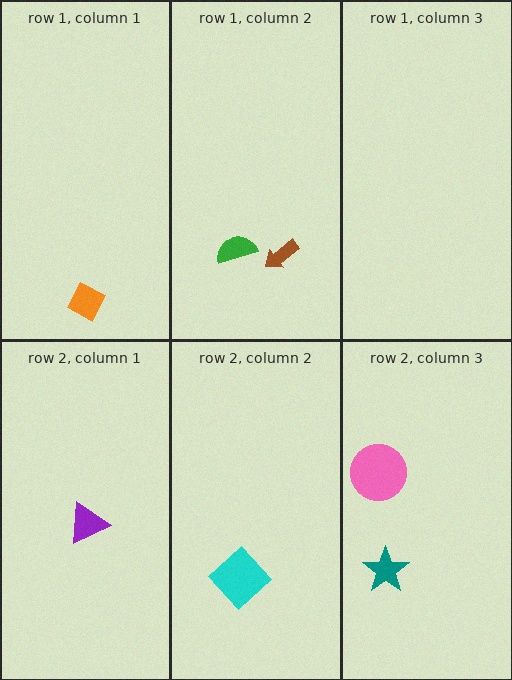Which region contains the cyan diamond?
The row 2, column 2 region.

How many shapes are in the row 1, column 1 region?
1.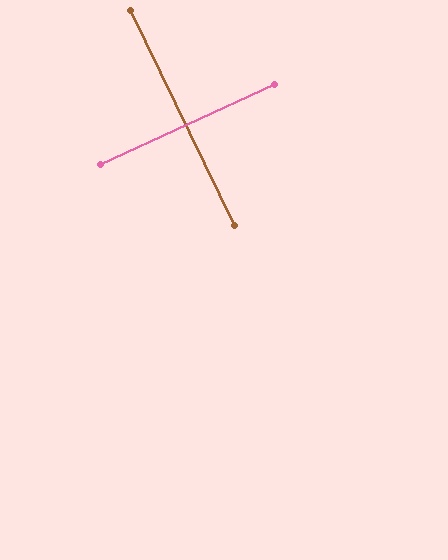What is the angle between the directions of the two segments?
Approximately 89 degrees.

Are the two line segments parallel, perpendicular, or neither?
Perpendicular — they meet at approximately 89°.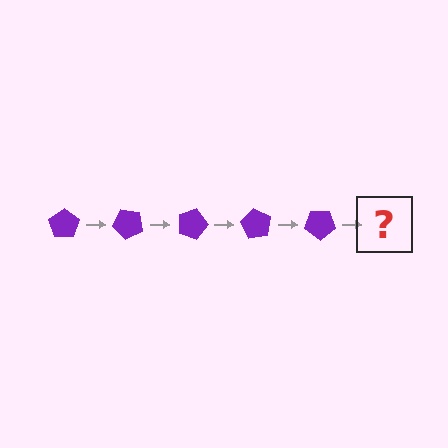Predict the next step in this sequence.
The next step is a purple pentagon rotated 225 degrees.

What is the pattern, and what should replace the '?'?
The pattern is that the pentagon rotates 45 degrees each step. The '?' should be a purple pentagon rotated 225 degrees.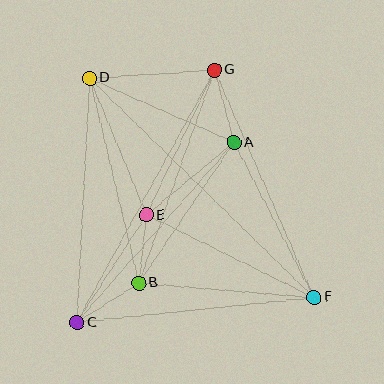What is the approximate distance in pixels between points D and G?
The distance between D and G is approximately 125 pixels.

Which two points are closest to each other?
Points B and E are closest to each other.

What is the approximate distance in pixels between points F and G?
The distance between F and G is approximately 248 pixels.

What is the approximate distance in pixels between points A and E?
The distance between A and E is approximately 114 pixels.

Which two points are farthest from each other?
Points D and F are farthest from each other.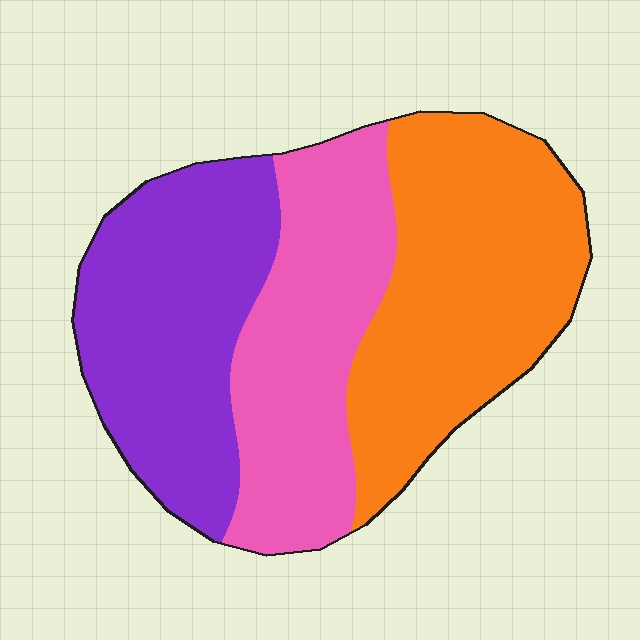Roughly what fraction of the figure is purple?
Purple takes up about one third (1/3) of the figure.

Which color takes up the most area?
Orange, at roughly 40%.